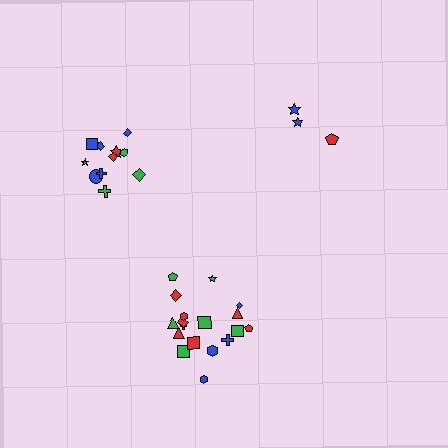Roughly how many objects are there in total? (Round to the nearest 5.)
Roughly 35 objects in total.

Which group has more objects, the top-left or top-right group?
The top-left group.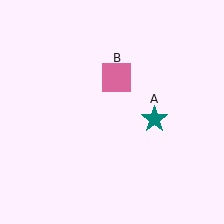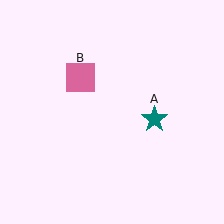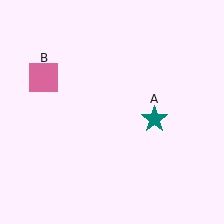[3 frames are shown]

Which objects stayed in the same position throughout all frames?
Teal star (object A) remained stationary.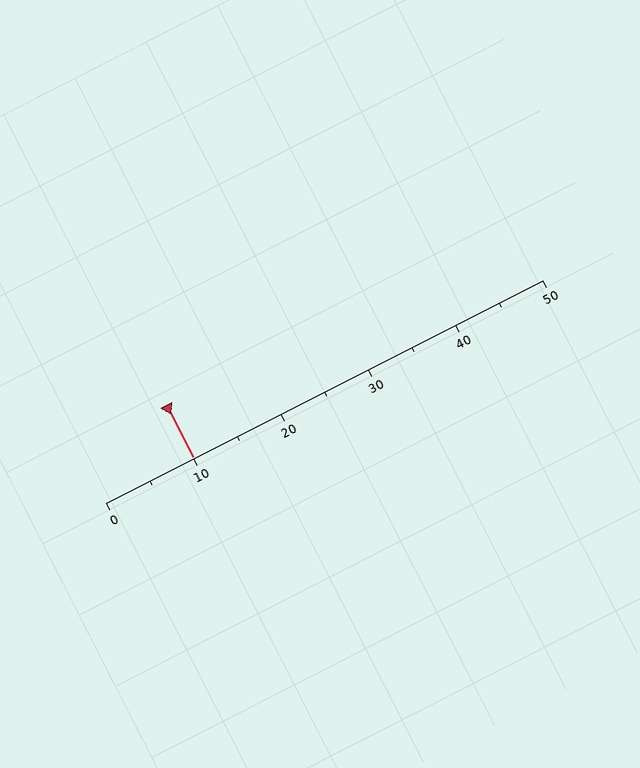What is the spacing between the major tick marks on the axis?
The major ticks are spaced 10 apart.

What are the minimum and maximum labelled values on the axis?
The axis runs from 0 to 50.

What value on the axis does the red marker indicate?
The marker indicates approximately 10.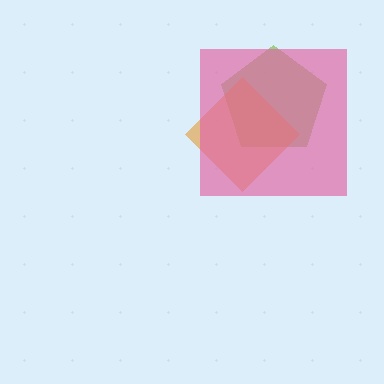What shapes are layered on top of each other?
The layered shapes are: a lime pentagon, an orange diamond, a pink square.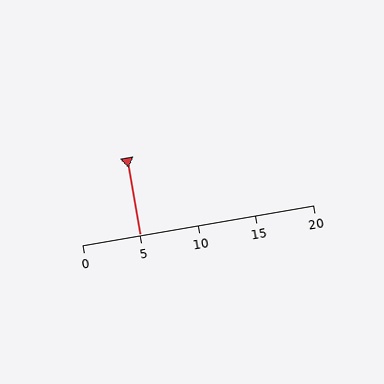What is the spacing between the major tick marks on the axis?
The major ticks are spaced 5 apart.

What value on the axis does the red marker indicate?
The marker indicates approximately 5.